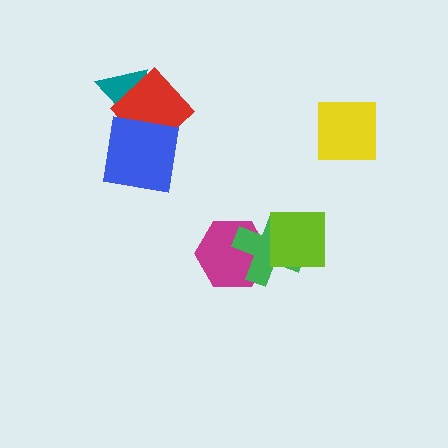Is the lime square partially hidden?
No, no other shape covers it.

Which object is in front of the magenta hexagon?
The green cross is in front of the magenta hexagon.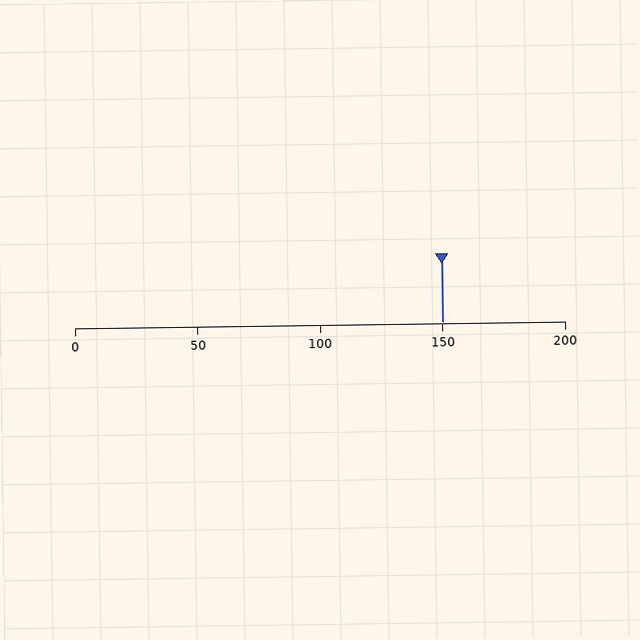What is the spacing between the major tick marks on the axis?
The major ticks are spaced 50 apart.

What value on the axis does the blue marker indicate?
The marker indicates approximately 150.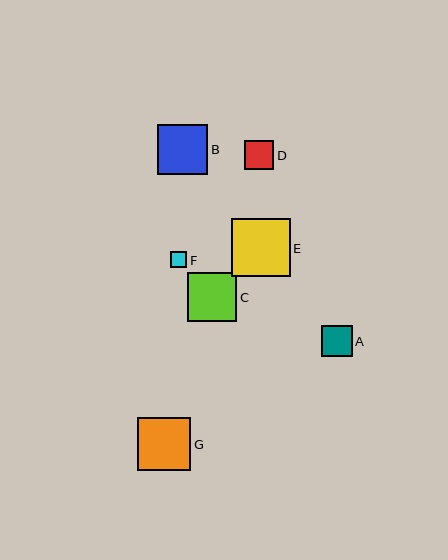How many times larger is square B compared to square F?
Square B is approximately 3.1 times the size of square F.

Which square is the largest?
Square E is the largest with a size of approximately 58 pixels.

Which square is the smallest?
Square F is the smallest with a size of approximately 16 pixels.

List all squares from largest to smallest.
From largest to smallest: E, G, C, B, A, D, F.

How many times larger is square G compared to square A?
Square G is approximately 1.7 times the size of square A.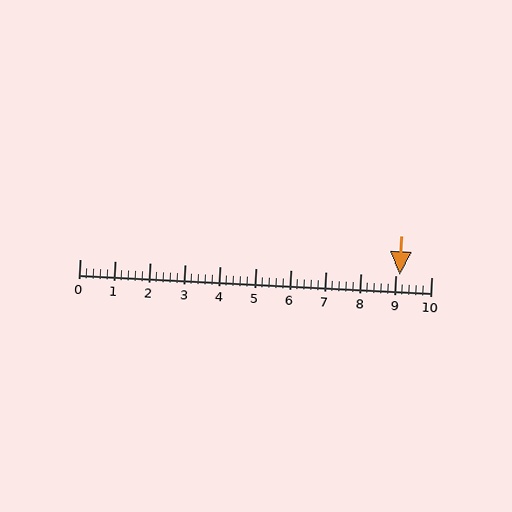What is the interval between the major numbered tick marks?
The major tick marks are spaced 1 units apart.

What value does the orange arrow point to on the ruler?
The orange arrow points to approximately 9.1.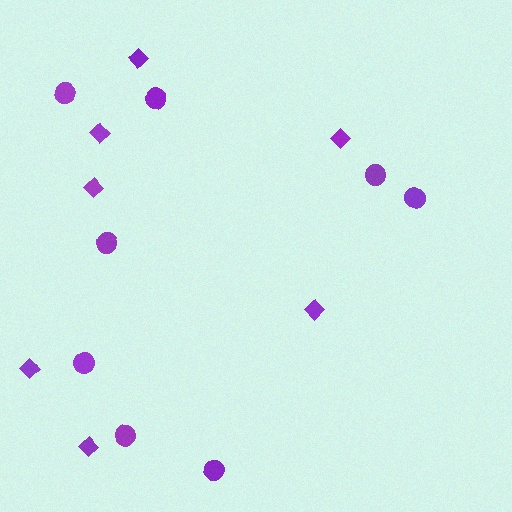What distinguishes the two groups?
There are 2 groups: one group of diamonds (7) and one group of circles (8).